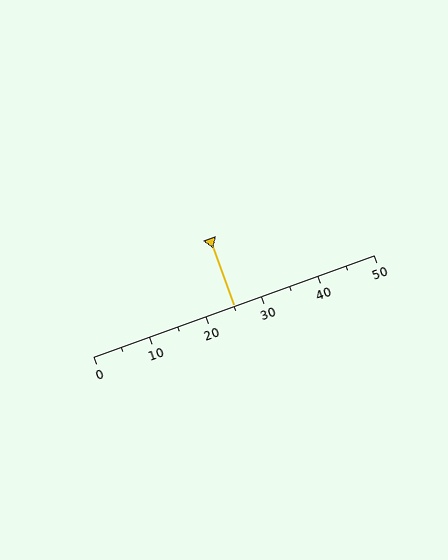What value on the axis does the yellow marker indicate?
The marker indicates approximately 25.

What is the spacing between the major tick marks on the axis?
The major ticks are spaced 10 apart.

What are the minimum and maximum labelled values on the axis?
The axis runs from 0 to 50.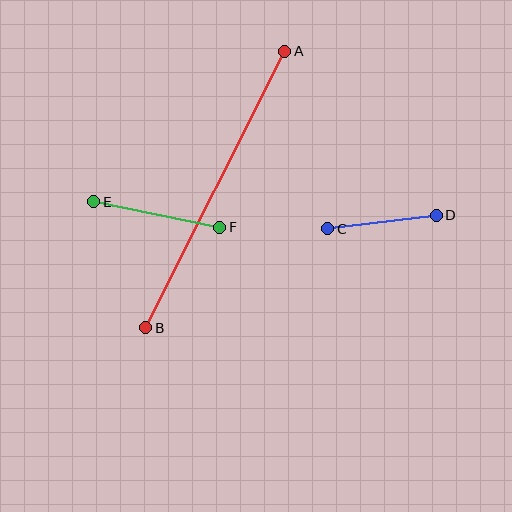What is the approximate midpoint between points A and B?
The midpoint is at approximately (215, 189) pixels.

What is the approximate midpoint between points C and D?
The midpoint is at approximately (382, 222) pixels.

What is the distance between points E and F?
The distance is approximately 129 pixels.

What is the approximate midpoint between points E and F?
The midpoint is at approximately (157, 214) pixels.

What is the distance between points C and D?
The distance is approximately 109 pixels.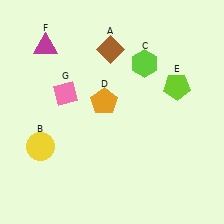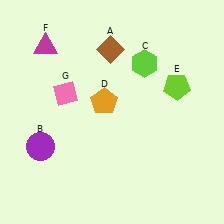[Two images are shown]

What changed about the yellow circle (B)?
In Image 1, B is yellow. In Image 2, it changed to purple.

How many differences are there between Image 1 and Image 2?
There is 1 difference between the two images.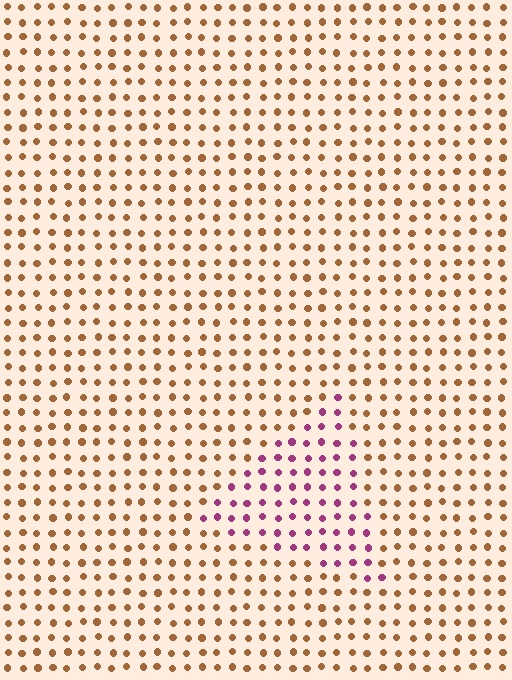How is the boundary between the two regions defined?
The boundary is defined purely by a slight shift in hue (about 68 degrees). Spacing, size, and orientation are identical on both sides.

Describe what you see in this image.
The image is filled with small brown elements in a uniform arrangement. A triangle-shaped region is visible where the elements are tinted to a slightly different hue, forming a subtle color boundary.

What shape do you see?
I see a triangle.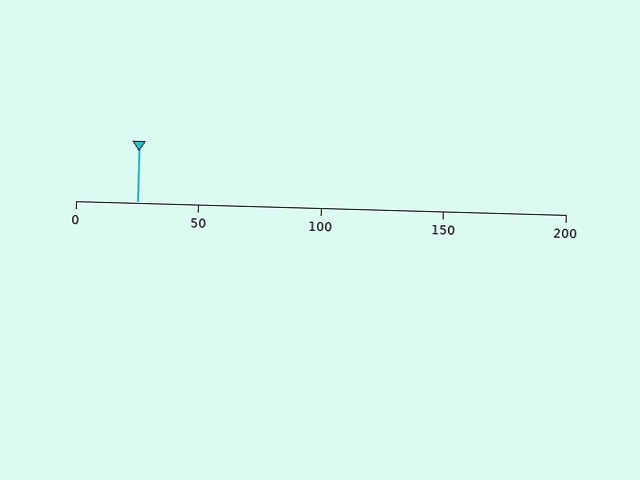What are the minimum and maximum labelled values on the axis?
The axis runs from 0 to 200.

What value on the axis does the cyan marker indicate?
The marker indicates approximately 25.